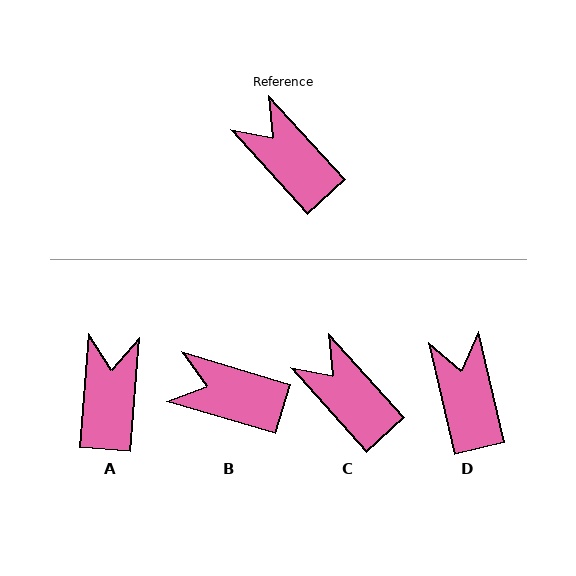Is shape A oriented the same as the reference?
No, it is off by about 47 degrees.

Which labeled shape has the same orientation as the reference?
C.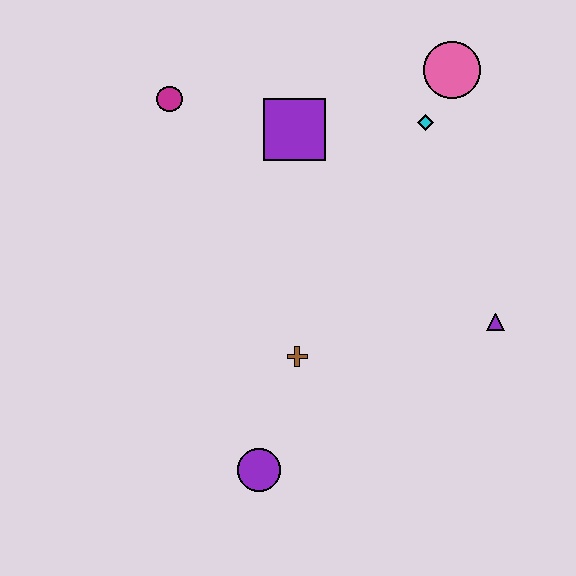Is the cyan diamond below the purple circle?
No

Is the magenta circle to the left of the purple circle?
Yes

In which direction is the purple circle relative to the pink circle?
The purple circle is below the pink circle.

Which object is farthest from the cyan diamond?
The purple circle is farthest from the cyan diamond.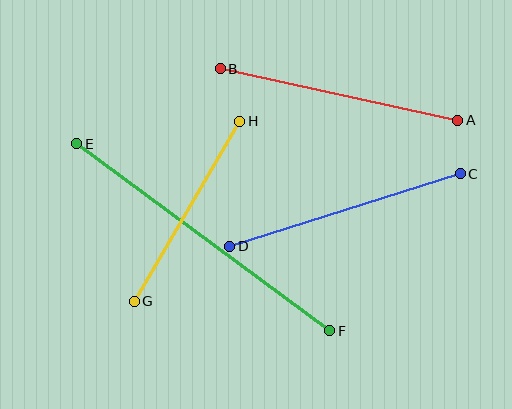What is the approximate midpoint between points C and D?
The midpoint is at approximately (345, 210) pixels.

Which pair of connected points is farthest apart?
Points E and F are farthest apart.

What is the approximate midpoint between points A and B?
The midpoint is at approximately (339, 95) pixels.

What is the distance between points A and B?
The distance is approximately 243 pixels.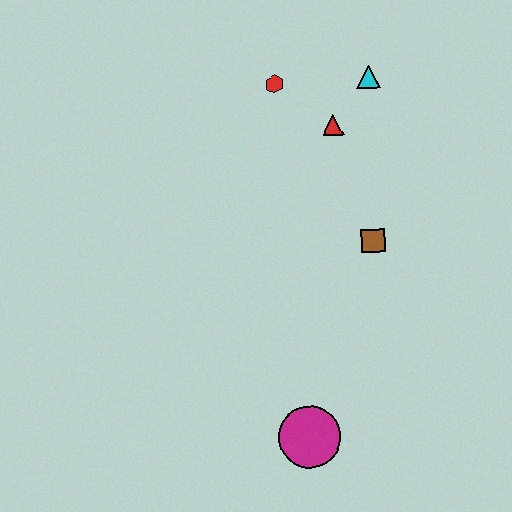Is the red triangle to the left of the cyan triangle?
Yes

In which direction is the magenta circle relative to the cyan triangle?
The magenta circle is below the cyan triangle.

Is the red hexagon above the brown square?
Yes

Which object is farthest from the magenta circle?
The cyan triangle is farthest from the magenta circle.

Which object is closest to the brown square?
The red triangle is closest to the brown square.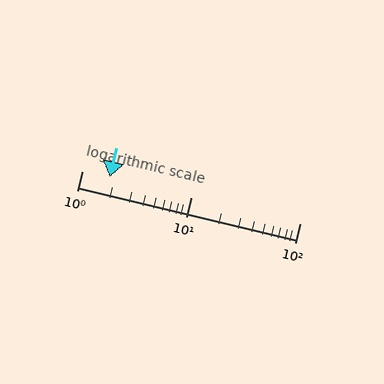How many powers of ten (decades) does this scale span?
The scale spans 2 decades, from 1 to 100.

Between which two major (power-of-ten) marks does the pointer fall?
The pointer is between 1 and 10.